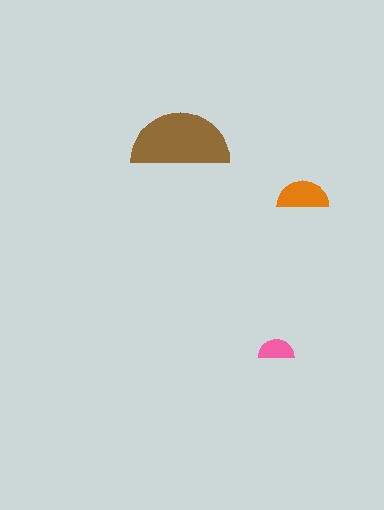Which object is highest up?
The brown semicircle is topmost.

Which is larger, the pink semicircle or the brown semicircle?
The brown one.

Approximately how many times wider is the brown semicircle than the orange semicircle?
About 2 times wider.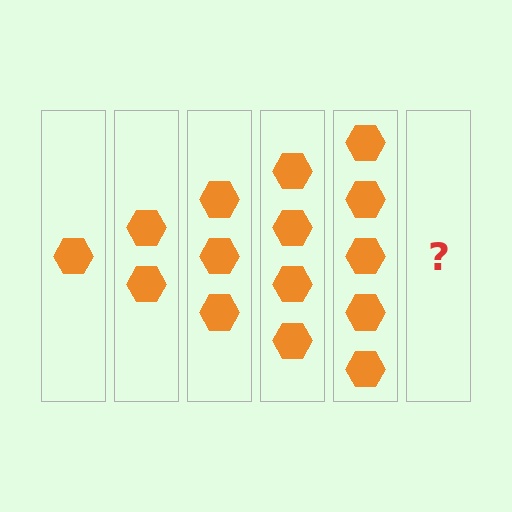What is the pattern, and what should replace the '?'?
The pattern is that each step adds one more hexagon. The '?' should be 6 hexagons.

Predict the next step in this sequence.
The next step is 6 hexagons.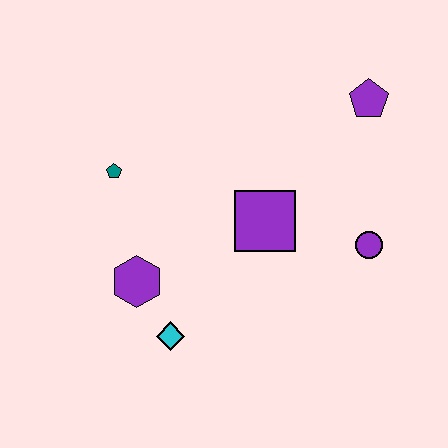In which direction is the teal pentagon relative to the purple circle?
The teal pentagon is to the left of the purple circle.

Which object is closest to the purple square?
The purple circle is closest to the purple square.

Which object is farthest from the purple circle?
The teal pentagon is farthest from the purple circle.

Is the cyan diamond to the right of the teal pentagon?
Yes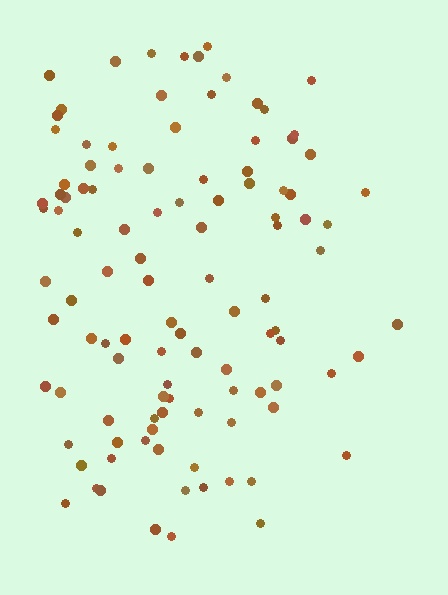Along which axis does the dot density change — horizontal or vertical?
Horizontal.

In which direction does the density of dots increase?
From right to left, with the left side densest.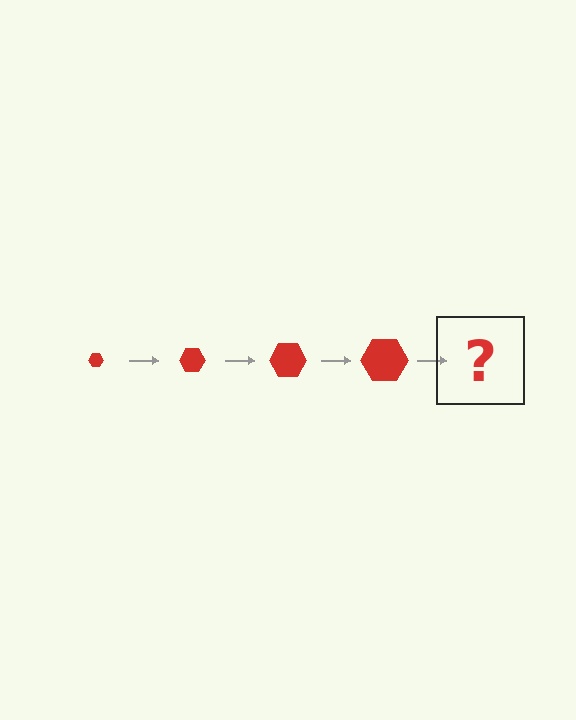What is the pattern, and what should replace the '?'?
The pattern is that the hexagon gets progressively larger each step. The '?' should be a red hexagon, larger than the previous one.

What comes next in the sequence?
The next element should be a red hexagon, larger than the previous one.